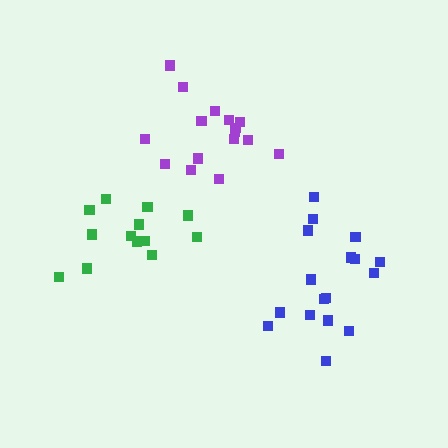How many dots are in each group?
Group 1: 13 dots, Group 2: 17 dots, Group 3: 16 dots (46 total).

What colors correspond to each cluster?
The clusters are colored: green, blue, purple.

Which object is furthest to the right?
The blue cluster is rightmost.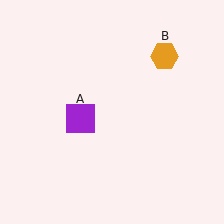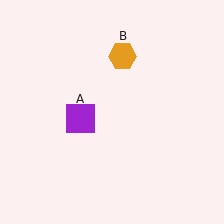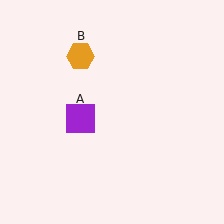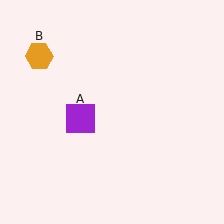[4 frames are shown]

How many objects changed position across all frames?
1 object changed position: orange hexagon (object B).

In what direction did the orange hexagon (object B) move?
The orange hexagon (object B) moved left.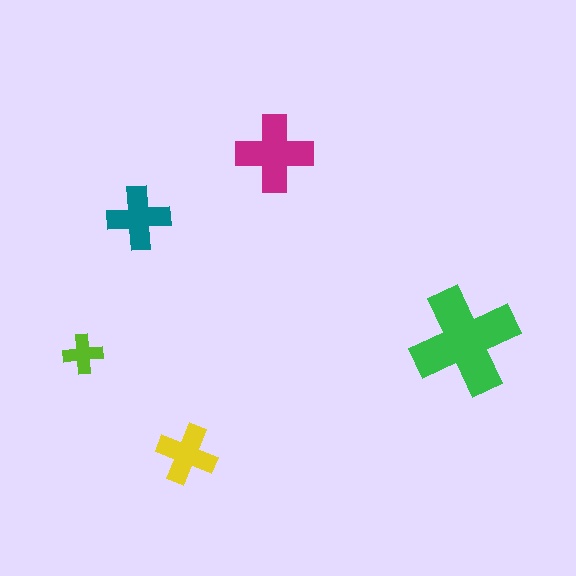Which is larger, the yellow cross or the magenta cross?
The magenta one.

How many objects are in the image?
There are 5 objects in the image.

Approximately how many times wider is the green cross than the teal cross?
About 1.5 times wider.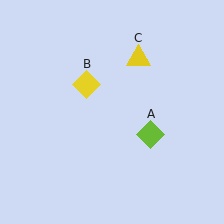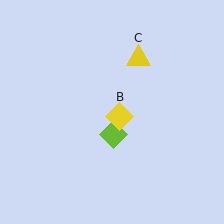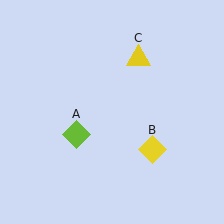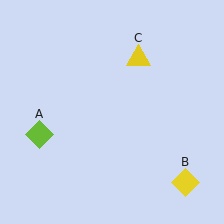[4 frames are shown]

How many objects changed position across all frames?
2 objects changed position: lime diamond (object A), yellow diamond (object B).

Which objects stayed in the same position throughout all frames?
Yellow triangle (object C) remained stationary.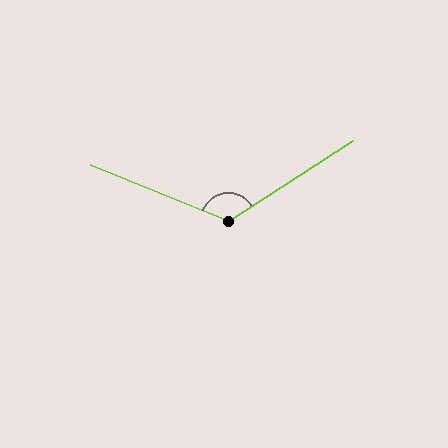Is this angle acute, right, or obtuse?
It is obtuse.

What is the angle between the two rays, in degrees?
Approximately 125 degrees.